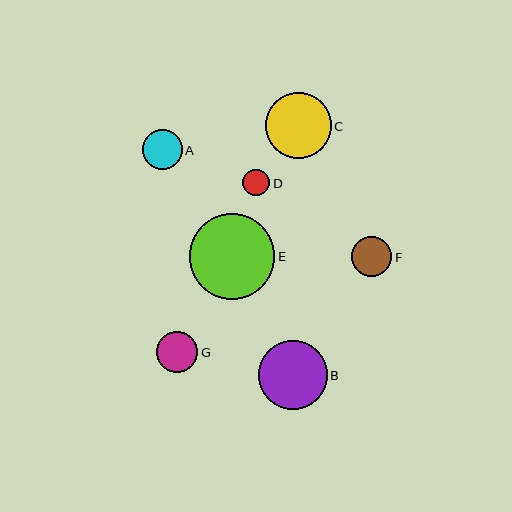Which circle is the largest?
Circle E is the largest with a size of approximately 85 pixels.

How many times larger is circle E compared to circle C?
Circle E is approximately 1.3 times the size of circle C.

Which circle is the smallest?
Circle D is the smallest with a size of approximately 27 pixels.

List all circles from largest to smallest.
From largest to smallest: E, B, C, G, A, F, D.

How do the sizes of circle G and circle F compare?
Circle G and circle F are approximately the same size.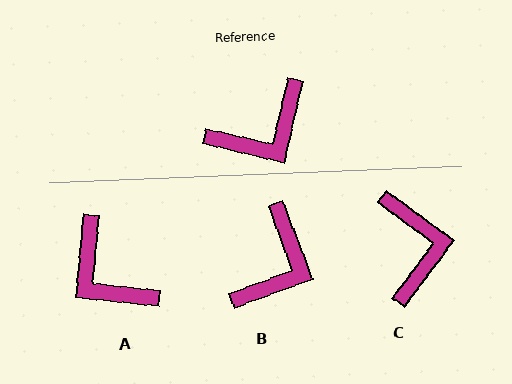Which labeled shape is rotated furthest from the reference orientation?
A, about 83 degrees away.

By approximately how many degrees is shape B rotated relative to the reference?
Approximately 34 degrees counter-clockwise.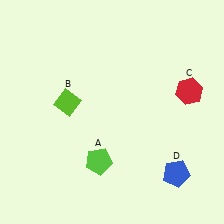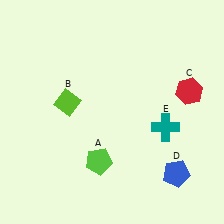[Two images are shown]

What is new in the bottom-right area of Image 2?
A teal cross (E) was added in the bottom-right area of Image 2.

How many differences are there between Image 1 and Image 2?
There is 1 difference between the two images.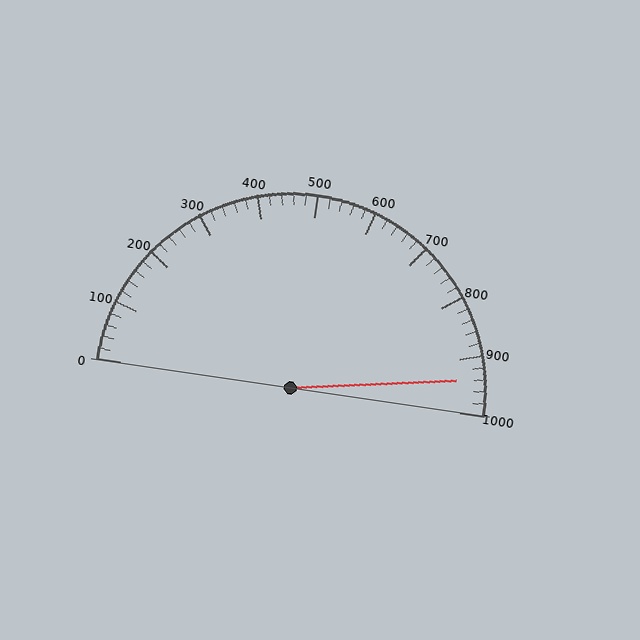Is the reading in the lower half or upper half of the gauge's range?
The reading is in the upper half of the range (0 to 1000).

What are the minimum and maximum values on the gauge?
The gauge ranges from 0 to 1000.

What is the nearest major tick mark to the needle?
The nearest major tick mark is 900.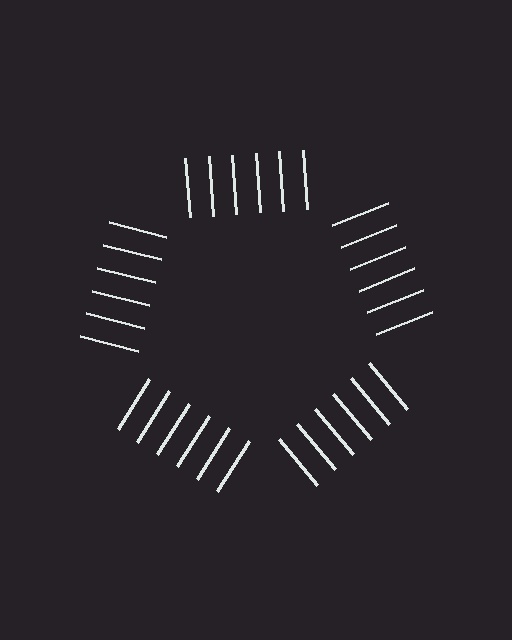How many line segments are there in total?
30 — 6 along each of the 5 edges.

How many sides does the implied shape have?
5 sides — the line-ends trace a pentagon.